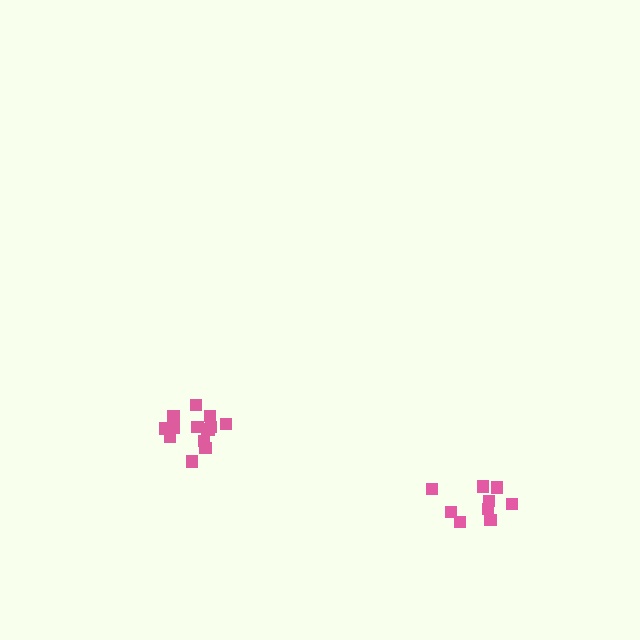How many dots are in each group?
Group 1: 14 dots, Group 2: 9 dots (23 total).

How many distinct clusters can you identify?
There are 2 distinct clusters.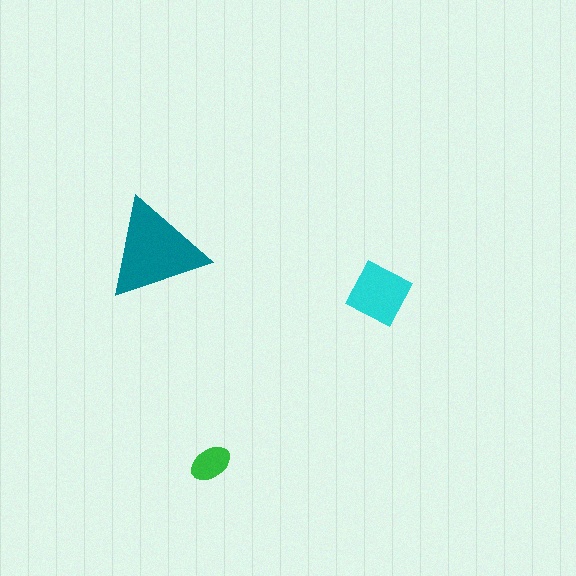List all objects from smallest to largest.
The green ellipse, the cyan diamond, the teal triangle.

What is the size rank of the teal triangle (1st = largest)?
1st.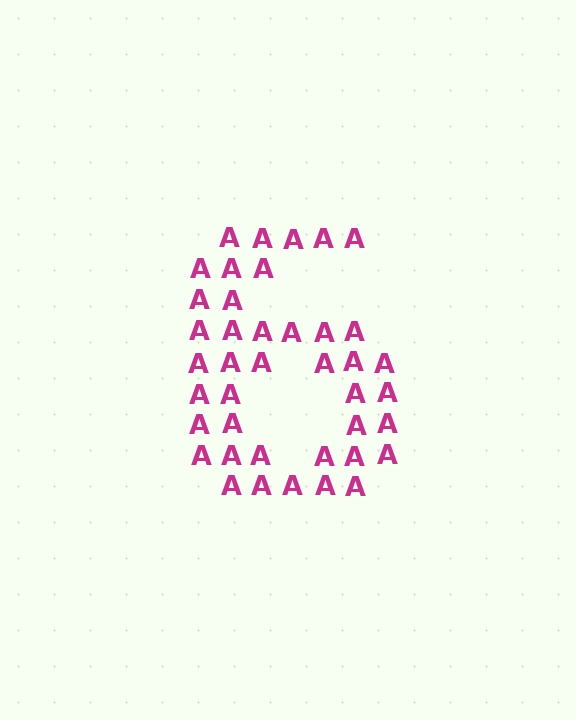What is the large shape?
The large shape is the digit 6.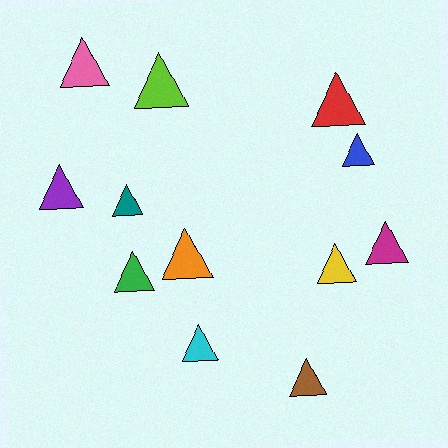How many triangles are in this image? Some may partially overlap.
There are 12 triangles.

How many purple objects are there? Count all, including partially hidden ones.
There is 1 purple object.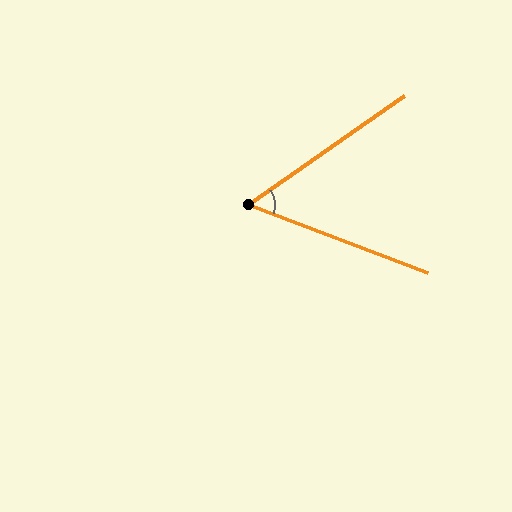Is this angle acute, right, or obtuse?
It is acute.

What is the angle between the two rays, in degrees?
Approximately 56 degrees.